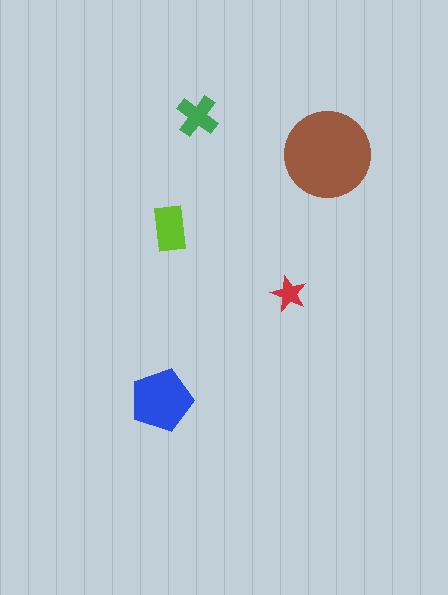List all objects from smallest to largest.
The red star, the green cross, the lime rectangle, the blue pentagon, the brown circle.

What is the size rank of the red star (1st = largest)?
5th.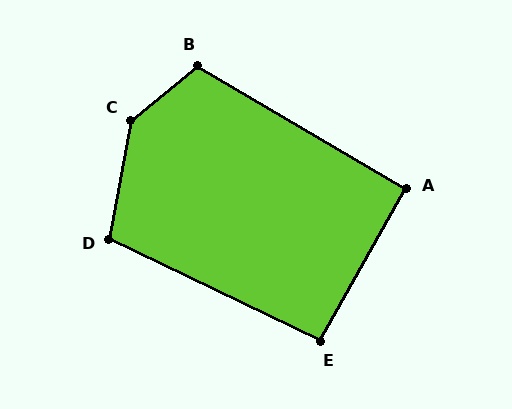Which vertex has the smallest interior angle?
A, at approximately 91 degrees.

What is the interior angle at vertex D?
Approximately 106 degrees (obtuse).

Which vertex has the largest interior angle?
C, at approximately 140 degrees.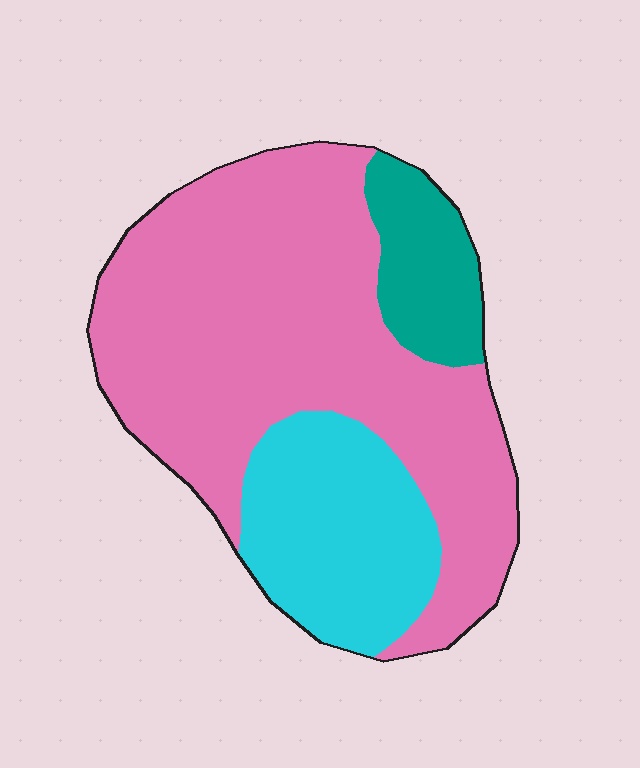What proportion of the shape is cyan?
Cyan takes up about one quarter (1/4) of the shape.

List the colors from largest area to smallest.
From largest to smallest: pink, cyan, teal.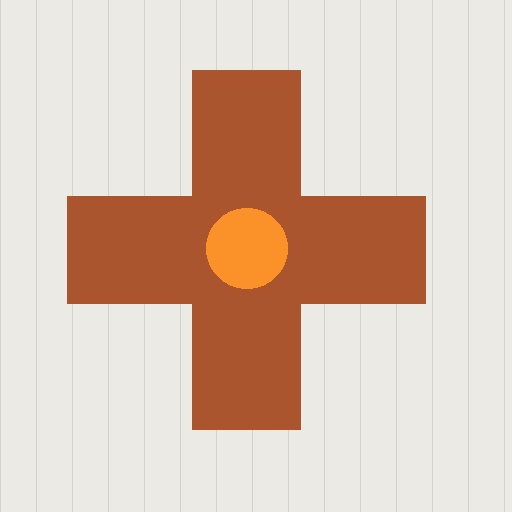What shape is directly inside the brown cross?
The orange circle.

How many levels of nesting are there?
2.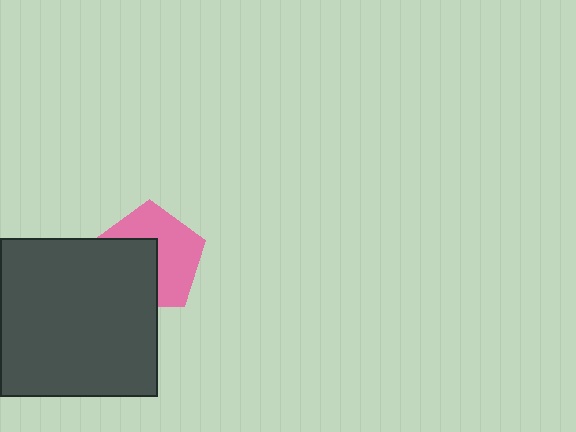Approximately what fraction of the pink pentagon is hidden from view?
Roughly 45% of the pink pentagon is hidden behind the dark gray square.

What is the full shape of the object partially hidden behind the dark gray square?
The partially hidden object is a pink pentagon.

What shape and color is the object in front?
The object in front is a dark gray square.